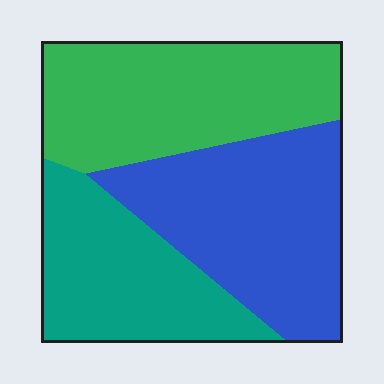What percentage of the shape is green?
Green covers around 35% of the shape.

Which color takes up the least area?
Teal, at roughly 30%.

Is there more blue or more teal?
Blue.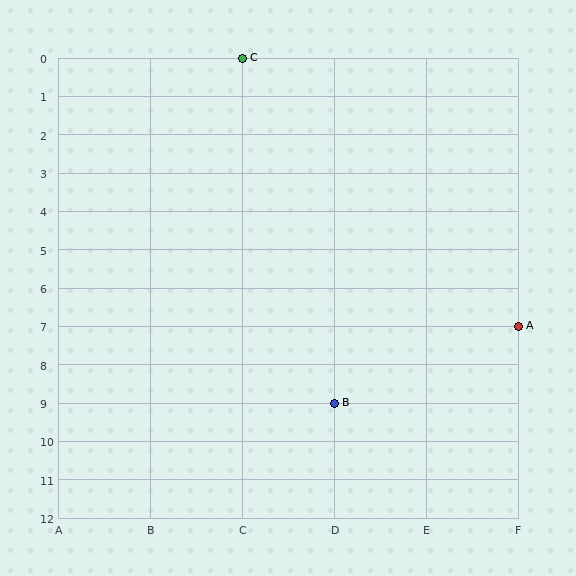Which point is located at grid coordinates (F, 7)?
Point A is at (F, 7).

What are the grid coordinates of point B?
Point B is at grid coordinates (D, 9).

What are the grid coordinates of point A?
Point A is at grid coordinates (F, 7).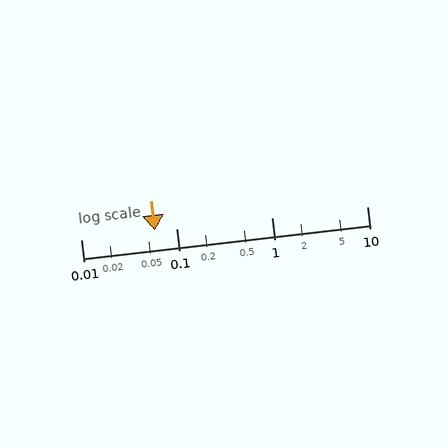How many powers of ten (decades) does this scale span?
The scale spans 3 decades, from 0.01 to 10.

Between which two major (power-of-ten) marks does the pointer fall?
The pointer is between 0.01 and 0.1.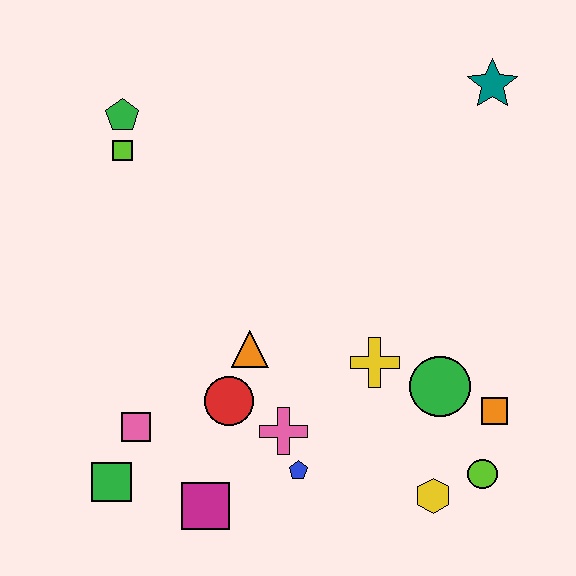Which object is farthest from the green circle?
The green pentagon is farthest from the green circle.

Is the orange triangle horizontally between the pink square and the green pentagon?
No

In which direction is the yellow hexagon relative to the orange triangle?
The yellow hexagon is to the right of the orange triangle.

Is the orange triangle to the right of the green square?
Yes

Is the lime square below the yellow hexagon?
No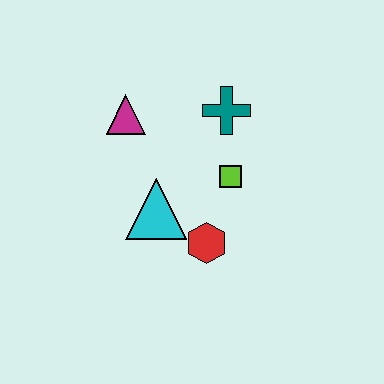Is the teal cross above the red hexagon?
Yes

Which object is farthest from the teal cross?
The red hexagon is farthest from the teal cross.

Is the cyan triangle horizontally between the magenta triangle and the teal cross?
Yes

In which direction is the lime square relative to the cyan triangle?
The lime square is to the right of the cyan triangle.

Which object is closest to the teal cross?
The lime square is closest to the teal cross.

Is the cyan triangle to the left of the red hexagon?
Yes